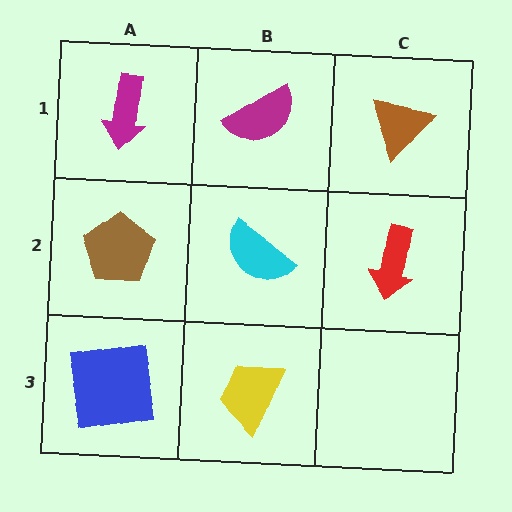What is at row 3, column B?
A yellow trapezoid.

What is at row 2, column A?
A brown pentagon.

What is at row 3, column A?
A blue square.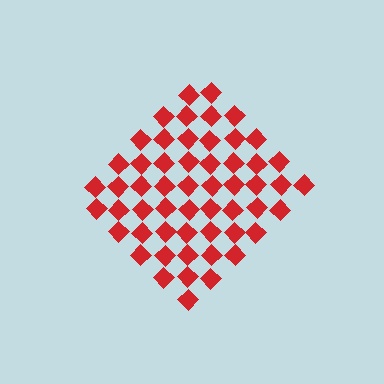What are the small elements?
The small elements are diamonds.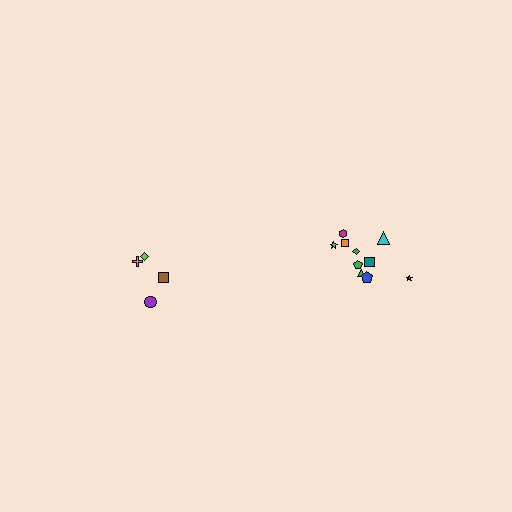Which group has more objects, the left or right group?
The right group.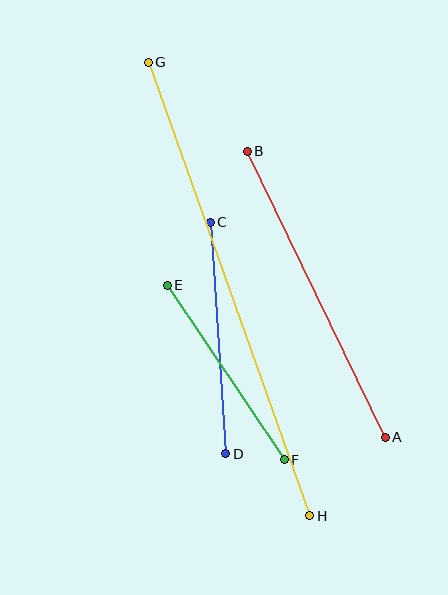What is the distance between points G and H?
The distance is approximately 481 pixels.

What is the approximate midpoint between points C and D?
The midpoint is at approximately (218, 338) pixels.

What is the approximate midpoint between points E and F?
The midpoint is at approximately (226, 373) pixels.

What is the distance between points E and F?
The distance is approximately 210 pixels.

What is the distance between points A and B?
The distance is approximately 317 pixels.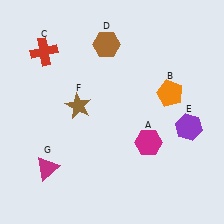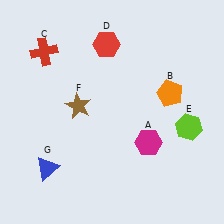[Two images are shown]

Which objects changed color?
D changed from brown to red. E changed from purple to lime. G changed from magenta to blue.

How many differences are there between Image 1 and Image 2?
There are 3 differences between the two images.